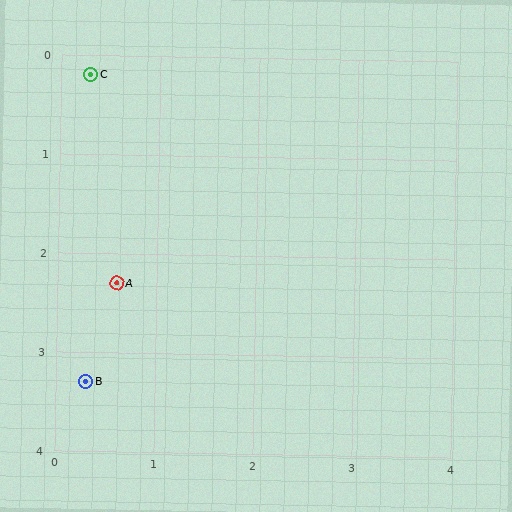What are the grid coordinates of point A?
Point A is at approximately (0.6, 2.3).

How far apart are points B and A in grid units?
Points B and A are about 1.0 grid units apart.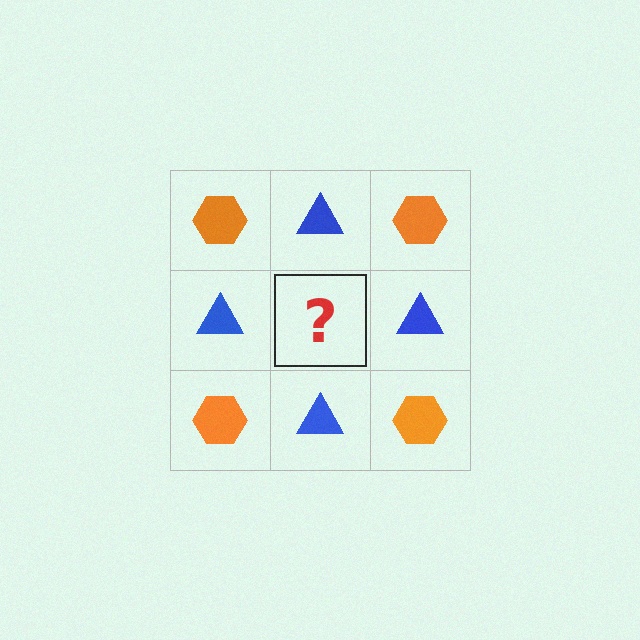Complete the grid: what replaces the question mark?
The question mark should be replaced with an orange hexagon.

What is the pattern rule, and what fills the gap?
The rule is that it alternates orange hexagon and blue triangle in a checkerboard pattern. The gap should be filled with an orange hexagon.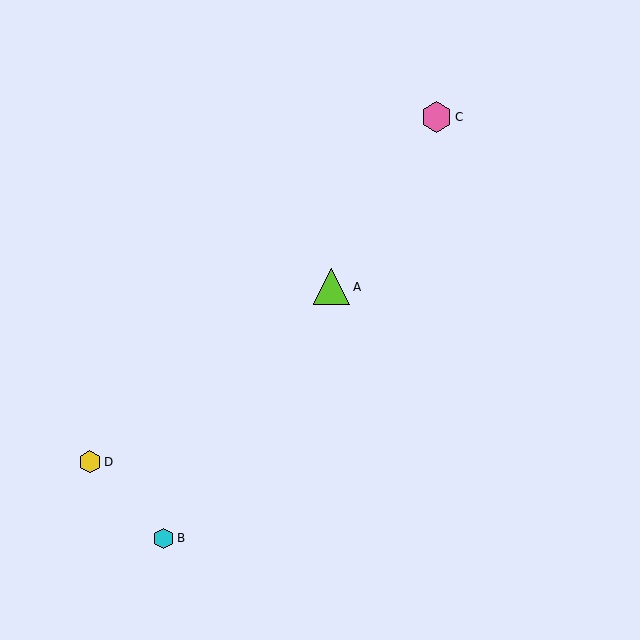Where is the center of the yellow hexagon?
The center of the yellow hexagon is at (90, 462).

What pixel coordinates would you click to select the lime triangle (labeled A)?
Click at (332, 287) to select the lime triangle A.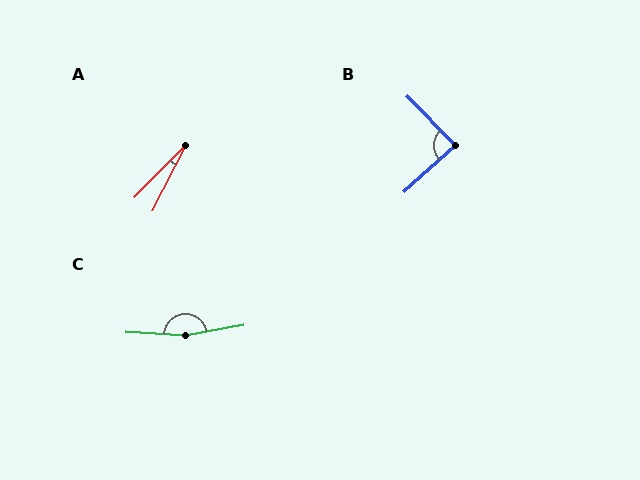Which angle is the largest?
C, at approximately 166 degrees.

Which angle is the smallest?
A, at approximately 17 degrees.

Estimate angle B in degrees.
Approximately 88 degrees.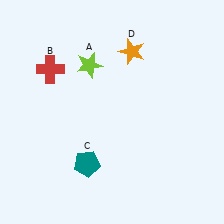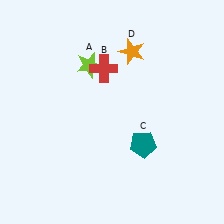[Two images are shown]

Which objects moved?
The objects that moved are: the red cross (B), the teal pentagon (C).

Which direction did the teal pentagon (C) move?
The teal pentagon (C) moved right.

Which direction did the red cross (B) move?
The red cross (B) moved right.